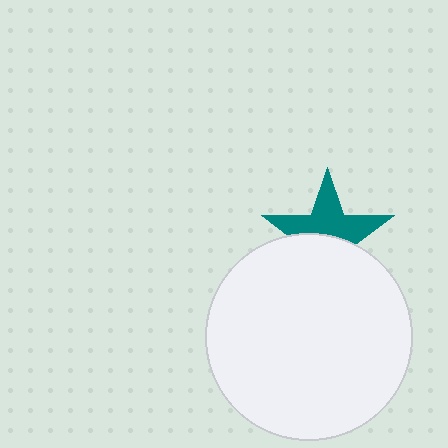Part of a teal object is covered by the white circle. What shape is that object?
It is a star.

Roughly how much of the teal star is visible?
About half of it is visible (roughly 53%).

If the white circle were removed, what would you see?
You would see the complete teal star.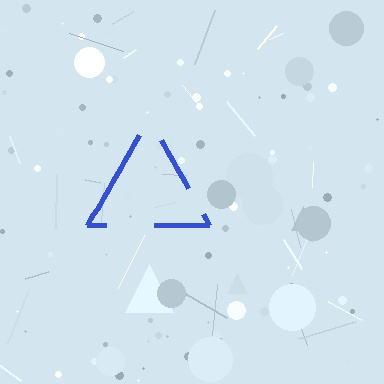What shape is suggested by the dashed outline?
The dashed outline suggests a triangle.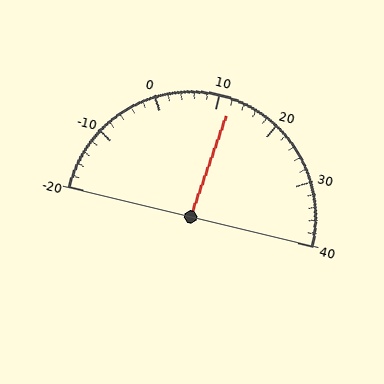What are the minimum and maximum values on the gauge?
The gauge ranges from -20 to 40.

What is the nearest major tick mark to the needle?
The nearest major tick mark is 10.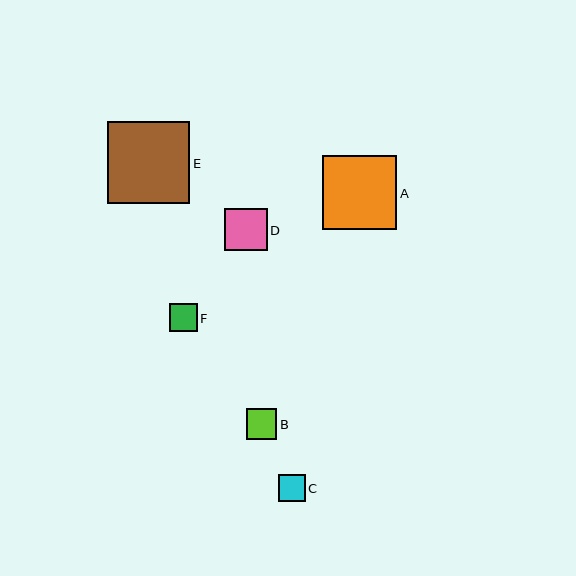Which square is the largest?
Square E is the largest with a size of approximately 82 pixels.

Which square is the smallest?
Square C is the smallest with a size of approximately 27 pixels.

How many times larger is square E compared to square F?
Square E is approximately 2.9 times the size of square F.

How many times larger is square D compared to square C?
Square D is approximately 1.6 times the size of square C.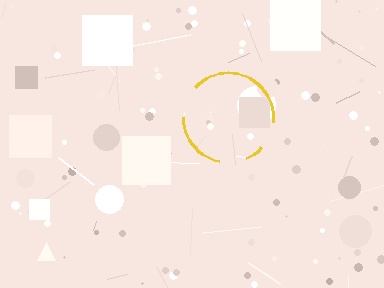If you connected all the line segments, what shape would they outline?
They would outline a circle.